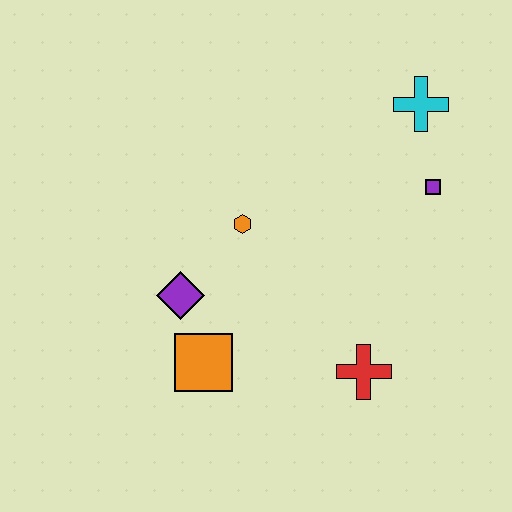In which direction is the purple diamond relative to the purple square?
The purple diamond is to the left of the purple square.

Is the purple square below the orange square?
No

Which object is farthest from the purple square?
The orange square is farthest from the purple square.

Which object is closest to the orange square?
The purple diamond is closest to the orange square.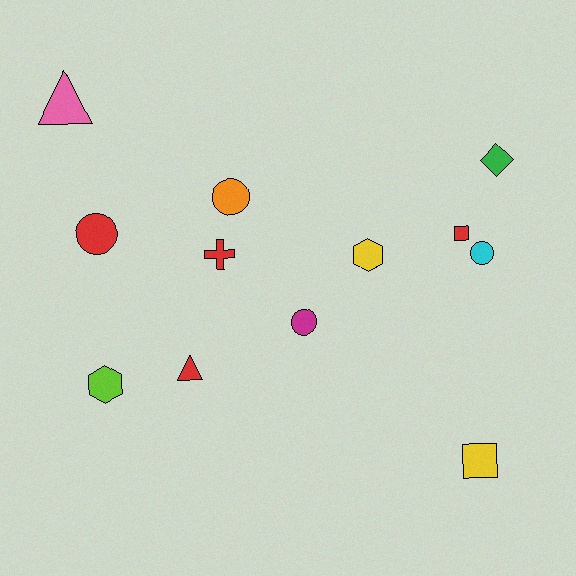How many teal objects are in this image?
There are no teal objects.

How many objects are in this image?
There are 12 objects.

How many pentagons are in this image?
There are no pentagons.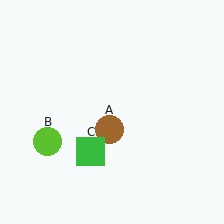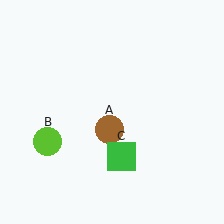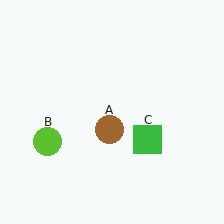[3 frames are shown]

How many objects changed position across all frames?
1 object changed position: green square (object C).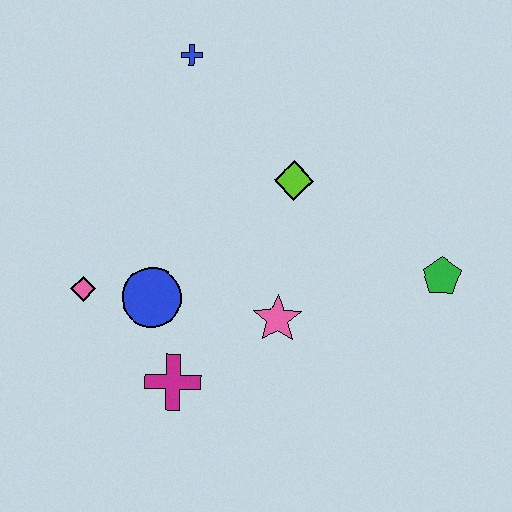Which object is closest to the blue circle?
The pink diamond is closest to the blue circle.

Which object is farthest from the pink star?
The blue cross is farthest from the pink star.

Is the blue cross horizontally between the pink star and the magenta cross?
Yes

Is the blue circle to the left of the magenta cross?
Yes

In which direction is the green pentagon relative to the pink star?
The green pentagon is to the right of the pink star.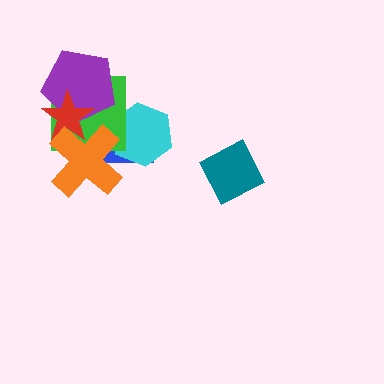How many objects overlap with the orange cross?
4 objects overlap with the orange cross.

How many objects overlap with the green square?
5 objects overlap with the green square.